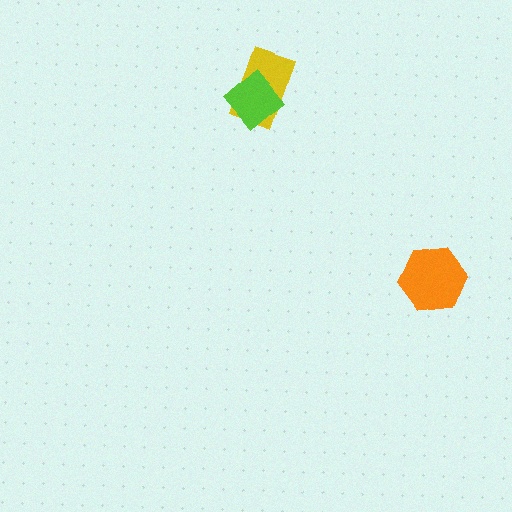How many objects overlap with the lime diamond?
1 object overlaps with the lime diamond.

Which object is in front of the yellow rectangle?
The lime diamond is in front of the yellow rectangle.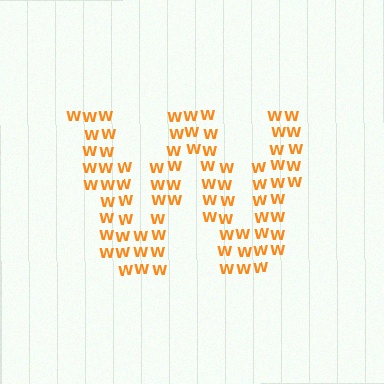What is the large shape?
The large shape is the letter W.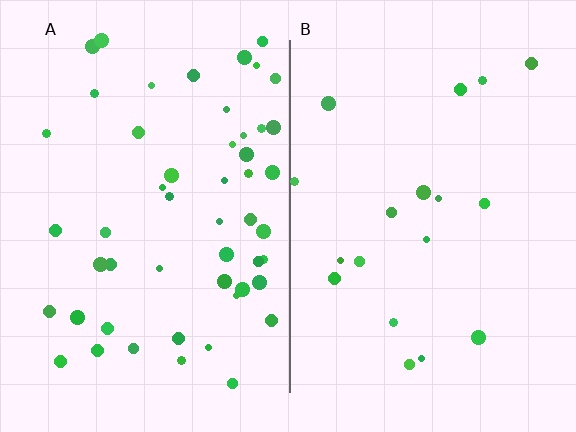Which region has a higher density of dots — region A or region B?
A (the left).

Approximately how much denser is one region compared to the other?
Approximately 2.8× — region A over region B.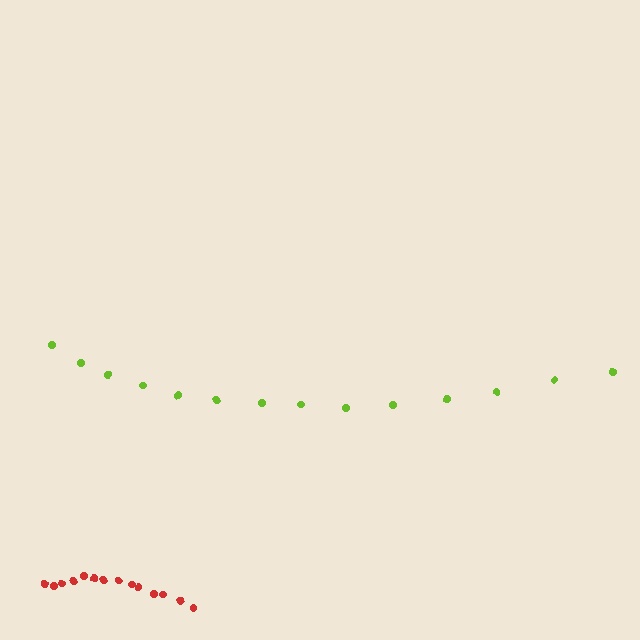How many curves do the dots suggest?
There are 2 distinct paths.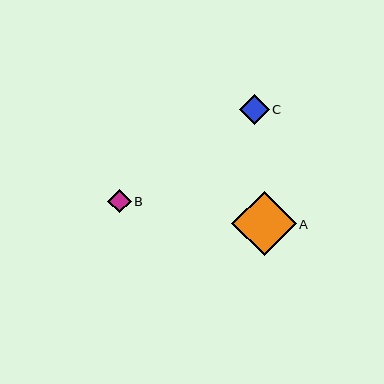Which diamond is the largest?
Diamond A is the largest with a size of approximately 64 pixels.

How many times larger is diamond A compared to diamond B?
Diamond A is approximately 2.7 times the size of diamond B.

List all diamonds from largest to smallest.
From largest to smallest: A, C, B.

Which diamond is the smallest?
Diamond B is the smallest with a size of approximately 24 pixels.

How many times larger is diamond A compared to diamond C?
Diamond A is approximately 2.1 times the size of diamond C.